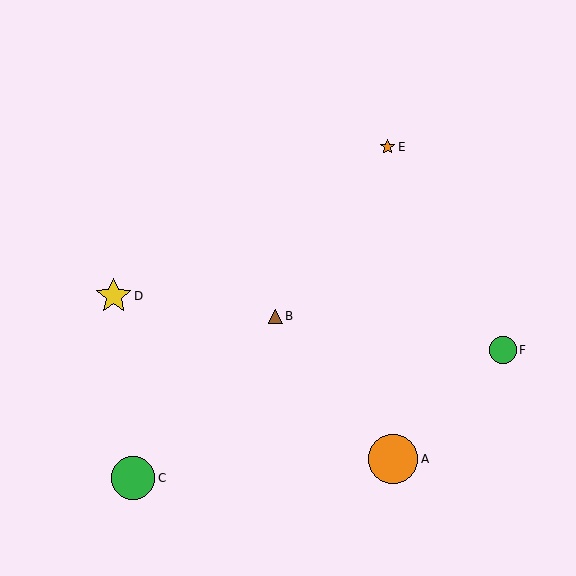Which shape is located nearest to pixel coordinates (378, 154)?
The orange star (labeled E) at (388, 147) is nearest to that location.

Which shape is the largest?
The orange circle (labeled A) is the largest.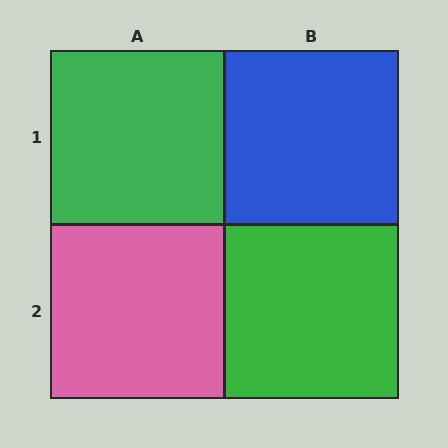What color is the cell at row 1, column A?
Green.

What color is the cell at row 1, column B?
Blue.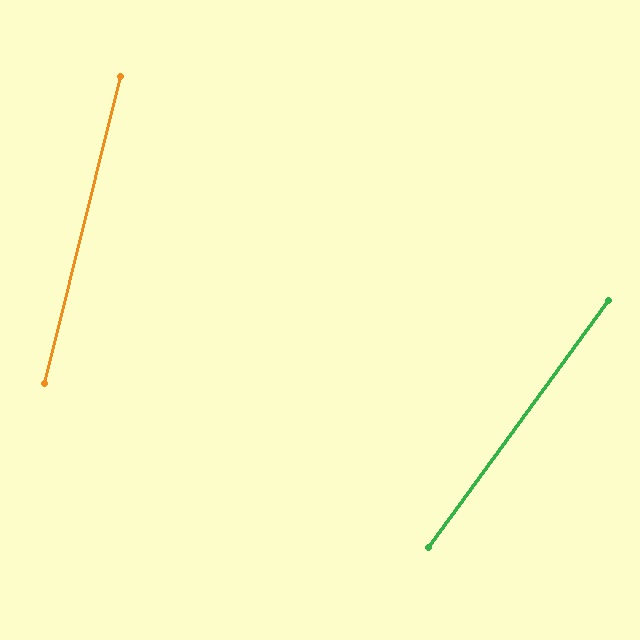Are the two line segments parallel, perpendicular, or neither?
Neither parallel nor perpendicular — they differ by about 22°.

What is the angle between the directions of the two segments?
Approximately 22 degrees.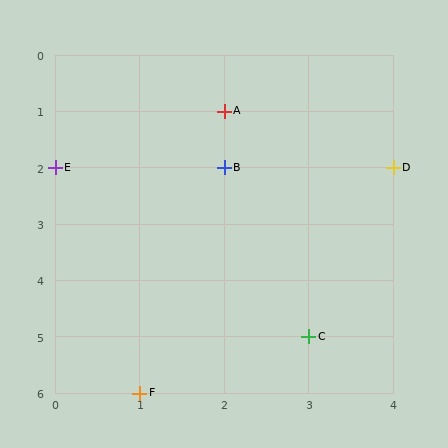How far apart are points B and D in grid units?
Points B and D are 2 columns apart.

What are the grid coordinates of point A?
Point A is at grid coordinates (2, 1).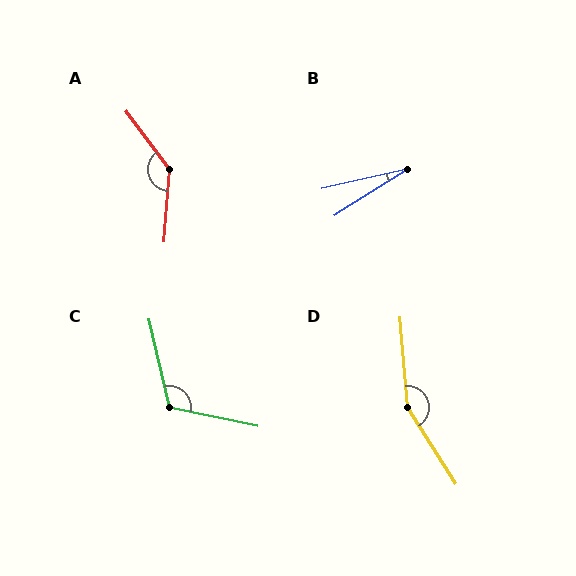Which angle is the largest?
D, at approximately 153 degrees.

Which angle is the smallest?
B, at approximately 20 degrees.